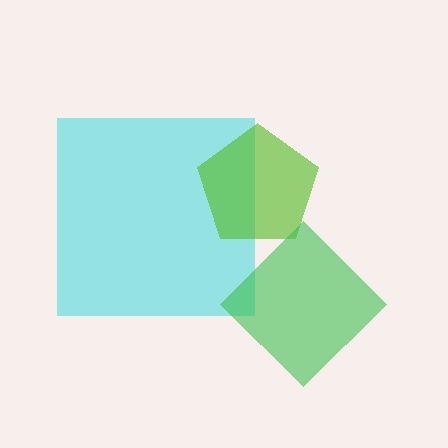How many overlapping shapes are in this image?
There are 3 overlapping shapes in the image.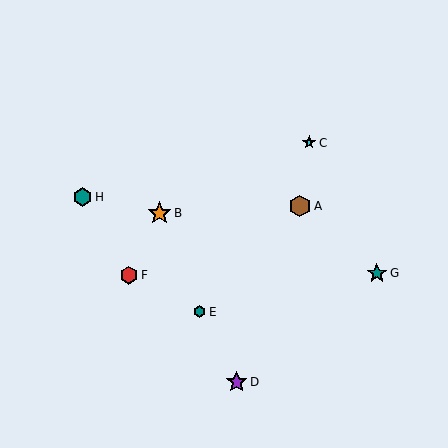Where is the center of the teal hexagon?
The center of the teal hexagon is at (200, 312).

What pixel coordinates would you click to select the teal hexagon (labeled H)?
Click at (83, 197) to select the teal hexagon H.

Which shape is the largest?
The orange star (labeled B) is the largest.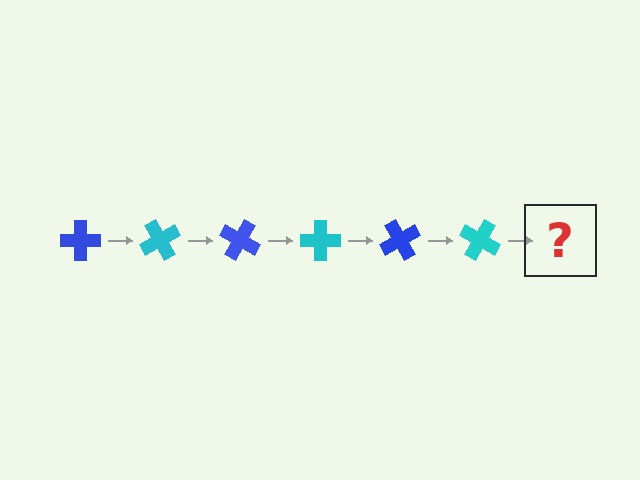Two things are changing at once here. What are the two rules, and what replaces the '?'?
The two rules are that it rotates 60 degrees each step and the color cycles through blue and cyan. The '?' should be a blue cross, rotated 360 degrees from the start.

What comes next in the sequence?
The next element should be a blue cross, rotated 360 degrees from the start.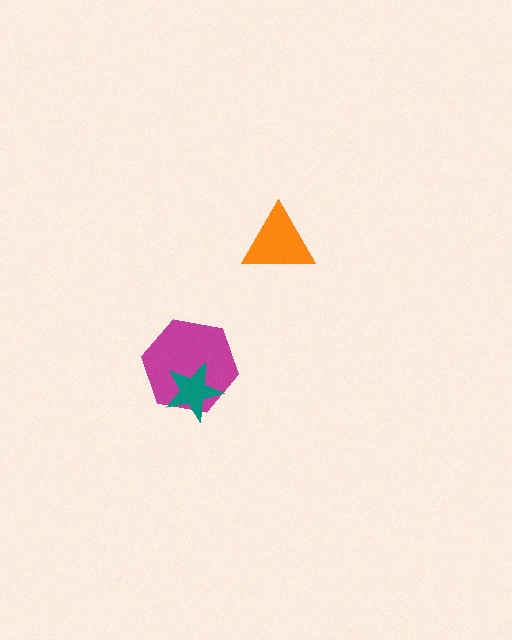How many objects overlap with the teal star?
1 object overlaps with the teal star.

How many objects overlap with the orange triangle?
0 objects overlap with the orange triangle.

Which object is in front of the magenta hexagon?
The teal star is in front of the magenta hexagon.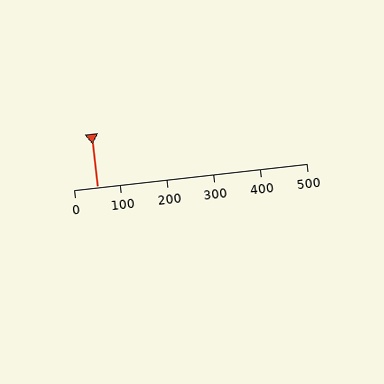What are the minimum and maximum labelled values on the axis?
The axis runs from 0 to 500.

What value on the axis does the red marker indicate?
The marker indicates approximately 50.